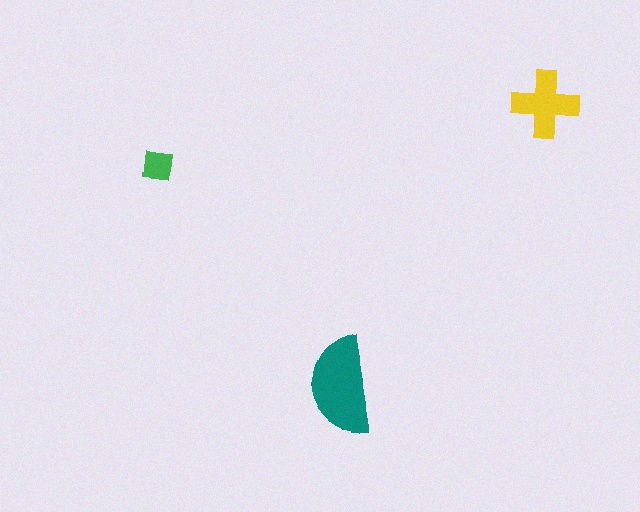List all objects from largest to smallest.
The teal semicircle, the yellow cross, the green square.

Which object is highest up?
The yellow cross is topmost.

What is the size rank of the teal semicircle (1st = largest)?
1st.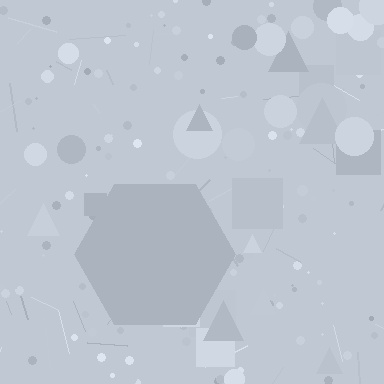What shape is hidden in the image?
A hexagon is hidden in the image.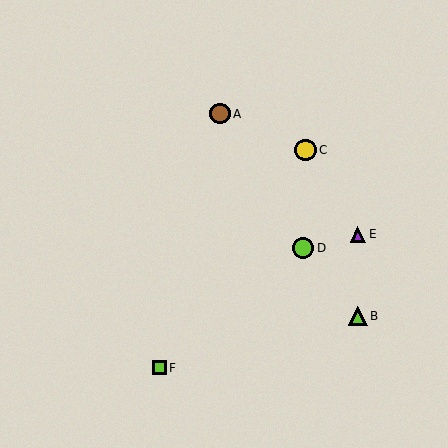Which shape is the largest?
The lime circle (labeled D) is the largest.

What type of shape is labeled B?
Shape B is a lime triangle.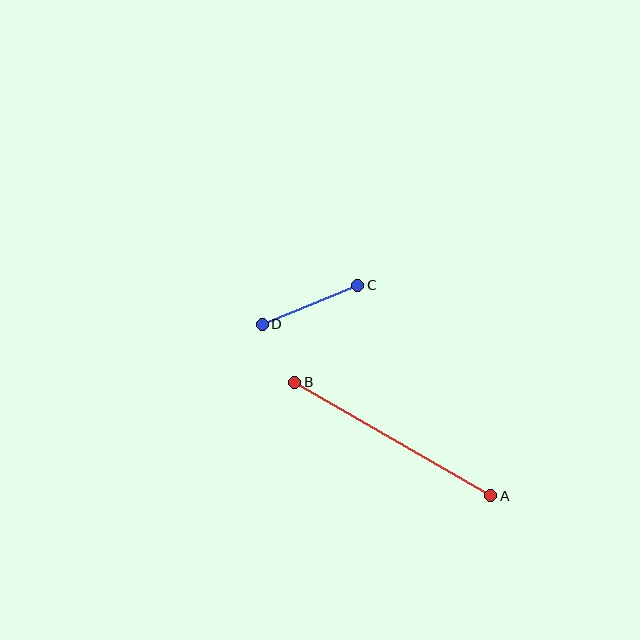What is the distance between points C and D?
The distance is approximately 103 pixels.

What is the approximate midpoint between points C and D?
The midpoint is at approximately (310, 305) pixels.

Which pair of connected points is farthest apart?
Points A and B are farthest apart.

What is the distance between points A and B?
The distance is approximately 226 pixels.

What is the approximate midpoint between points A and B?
The midpoint is at approximately (393, 439) pixels.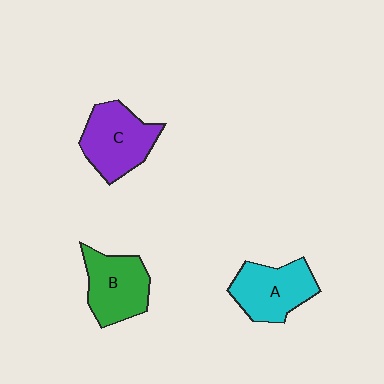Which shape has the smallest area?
Shape B (green).